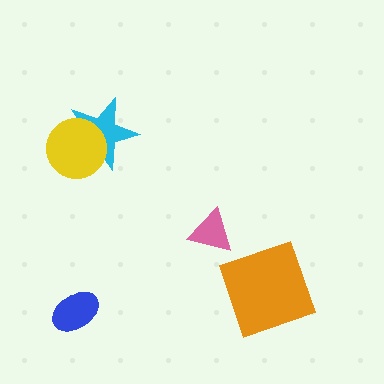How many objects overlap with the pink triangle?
0 objects overlap with the pink triangle.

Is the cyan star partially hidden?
Yes, it is partially covered by another shape.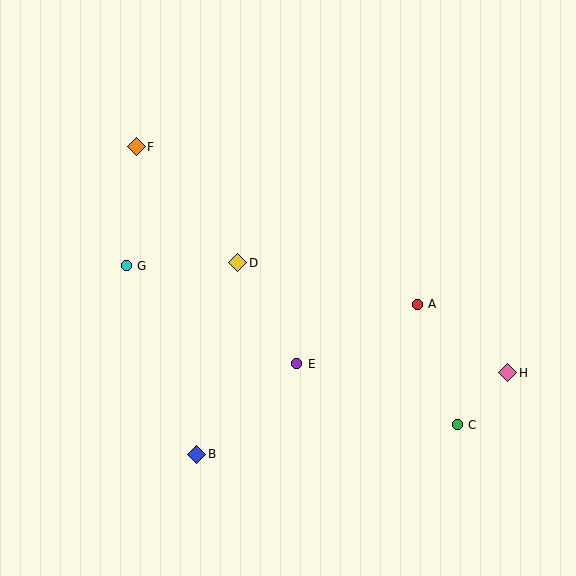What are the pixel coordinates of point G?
Point G is at (126, 266).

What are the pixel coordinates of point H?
Point H is at (508, 373).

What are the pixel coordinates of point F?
Point F is at (136, 147).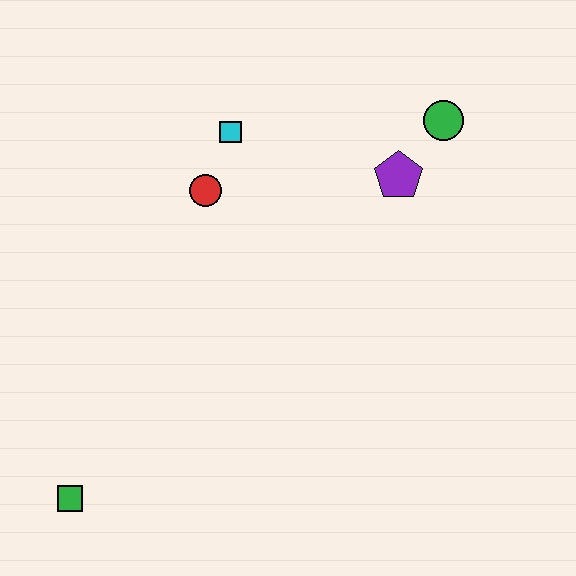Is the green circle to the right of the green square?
Yes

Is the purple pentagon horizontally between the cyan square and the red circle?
No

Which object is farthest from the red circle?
The green square is farthest from the red circle.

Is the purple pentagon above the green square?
Yes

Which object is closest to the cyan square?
The red circle is closest to the cyan square.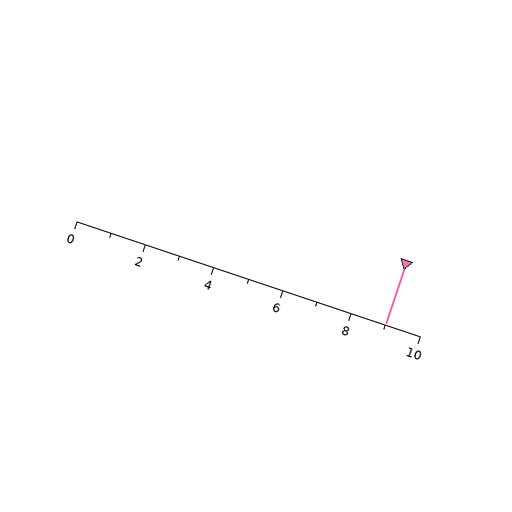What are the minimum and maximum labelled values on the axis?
The axis runs from 0 to 10.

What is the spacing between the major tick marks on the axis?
The major ticks are spaced 2 apart.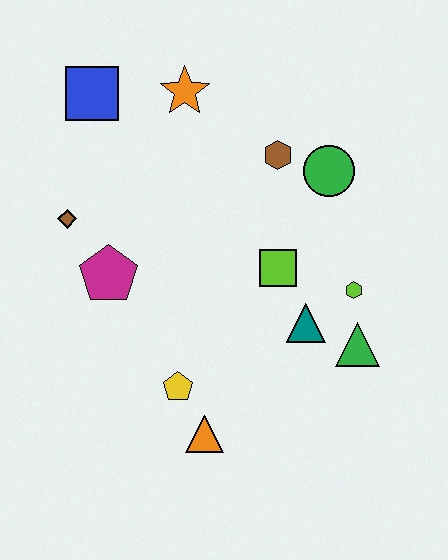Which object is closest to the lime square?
The teal triangle is closest to the lime square.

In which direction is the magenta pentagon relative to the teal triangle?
The magenta pentagon is to the left of the teal triangle.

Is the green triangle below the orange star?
Yes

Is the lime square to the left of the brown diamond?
No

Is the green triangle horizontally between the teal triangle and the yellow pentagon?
No